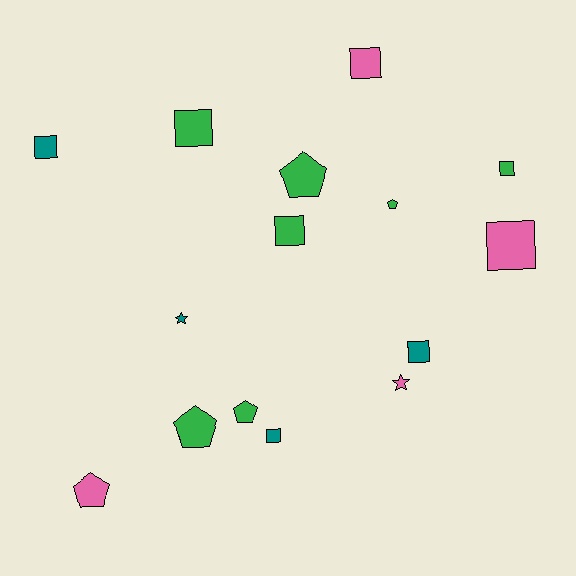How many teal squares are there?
There are 3 teal squares.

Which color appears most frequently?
Green, with 7 objects.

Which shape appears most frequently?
Square, with 8 objects.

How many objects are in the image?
There are 15 objects.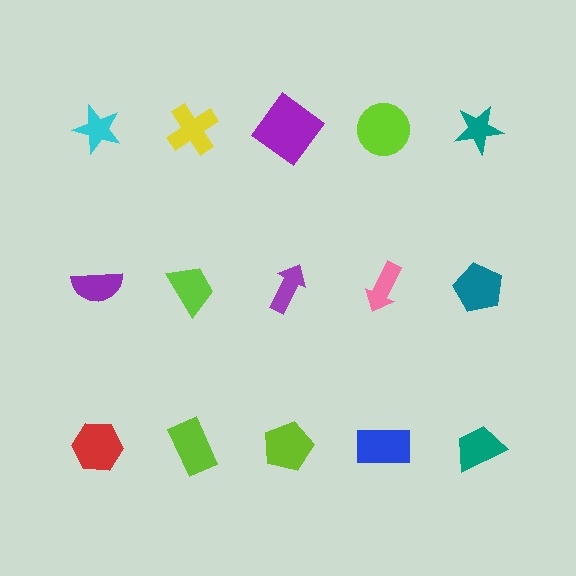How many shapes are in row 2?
5 shapes.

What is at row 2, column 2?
A lime trapezoid.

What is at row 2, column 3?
A purple arrow.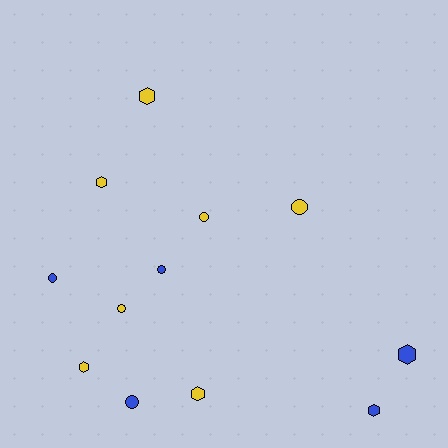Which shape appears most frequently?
Circle, with 6 objects.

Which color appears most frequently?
Yellow, with 7 objects.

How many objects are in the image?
There are 12 objects.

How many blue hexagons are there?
There are 2 blue hexagons.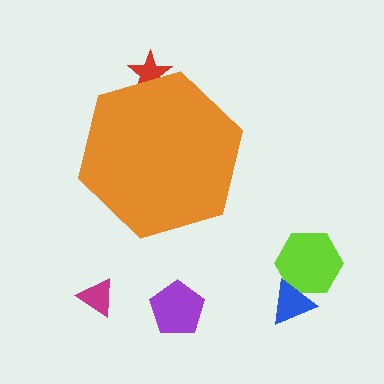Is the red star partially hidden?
Yes, the red star is partially hidden behind the orange hexagon.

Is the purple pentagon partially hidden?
No, the purple pentagon is fully visible.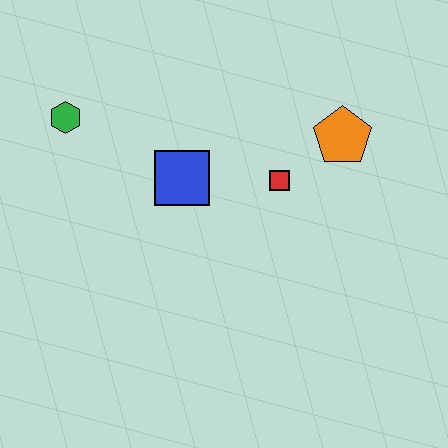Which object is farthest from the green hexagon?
The orange pentagon is farthest from the green hexagon.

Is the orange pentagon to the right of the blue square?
Yes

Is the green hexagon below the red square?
No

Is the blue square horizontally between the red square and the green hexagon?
Yes